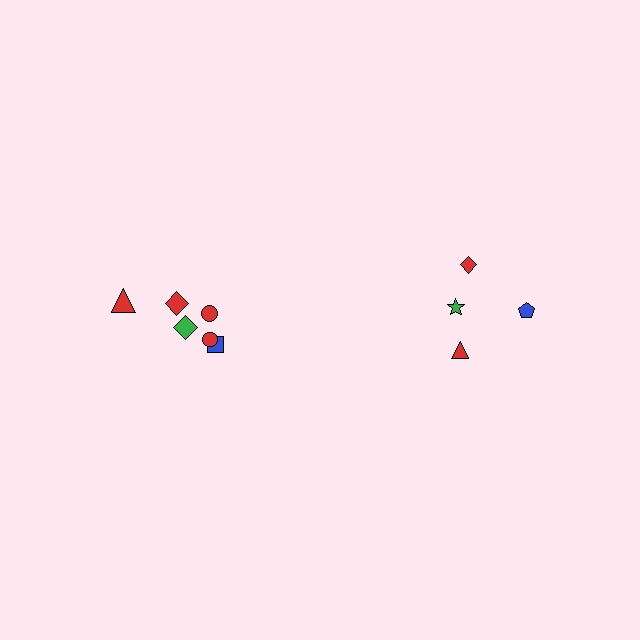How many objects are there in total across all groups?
There are 10 objects.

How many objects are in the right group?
There are 4 objects.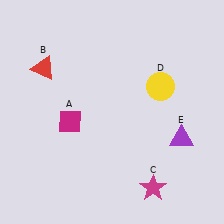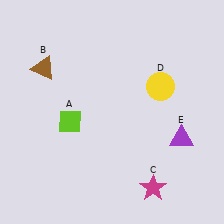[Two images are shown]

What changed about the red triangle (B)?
In Image 1, B is red. In Image 2, it changed to brown.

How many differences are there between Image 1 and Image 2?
There are 2 differences between the two images.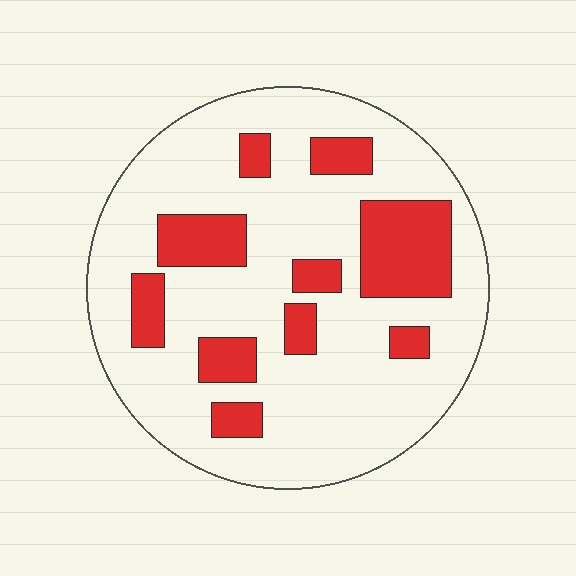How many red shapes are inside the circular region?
10.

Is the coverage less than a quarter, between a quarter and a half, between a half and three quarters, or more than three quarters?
Less than a quarter.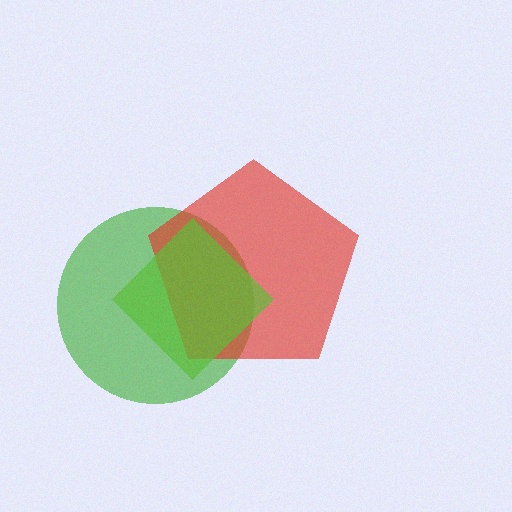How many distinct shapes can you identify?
There are 3 distinct shapes: a green circle, a red pentagon, a lime diamond.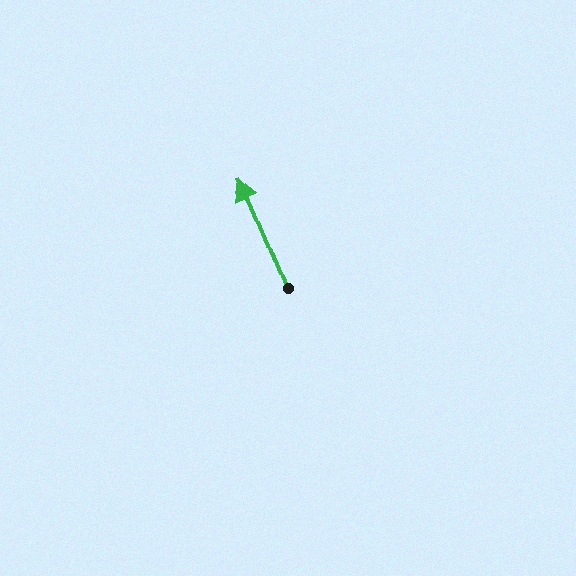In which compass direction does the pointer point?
Northwest.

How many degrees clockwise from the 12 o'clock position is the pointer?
Approximately 337 degrees.